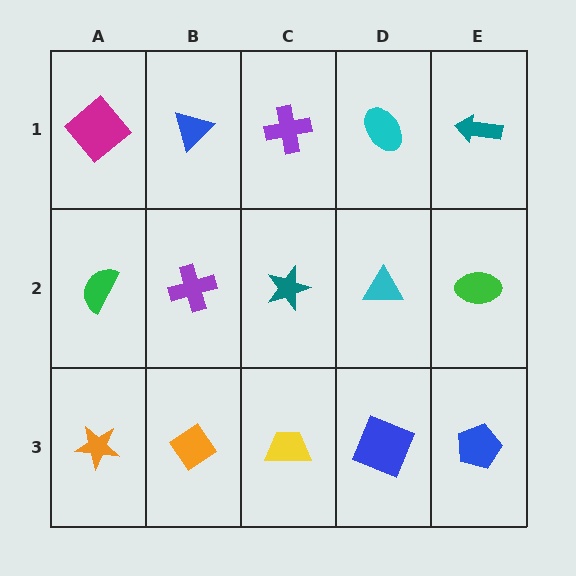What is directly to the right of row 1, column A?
A blue triangle.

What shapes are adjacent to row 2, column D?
A cyan ellipse (row 1, column D), a blue square (row 3, column D), a teal star (row 2, column C), a green ellipse (row 2, column E).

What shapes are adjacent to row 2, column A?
A magenta diamond (row 1, column A), an orange star (row 3, column A), a purple cross (row 2, column B).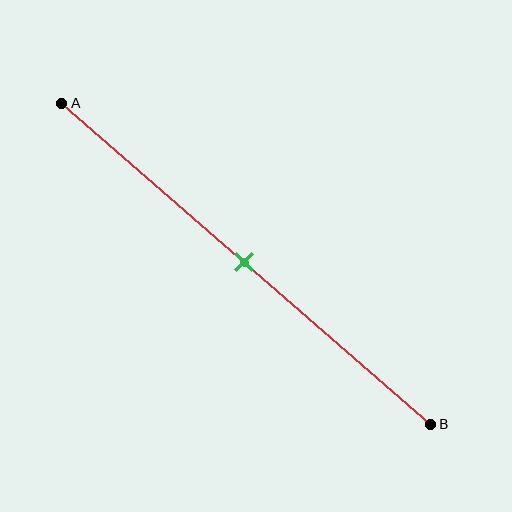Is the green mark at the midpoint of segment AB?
Yes, the mark is approximately at the midpoint.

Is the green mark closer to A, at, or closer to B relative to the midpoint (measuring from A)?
The green mark is approximately at the midpoint of segment AB.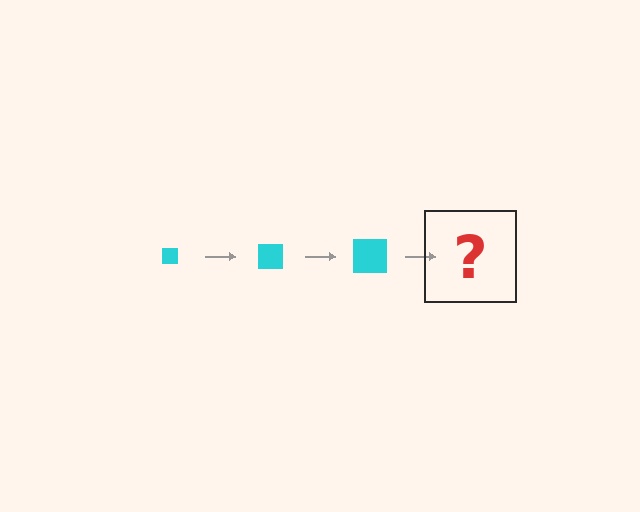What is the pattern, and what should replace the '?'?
The pattern is that the square gets progressively larger each step. The '?' should be a cyan square, larger than the previous one.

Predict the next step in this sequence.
The next step is a cyan square, larger than the previous one.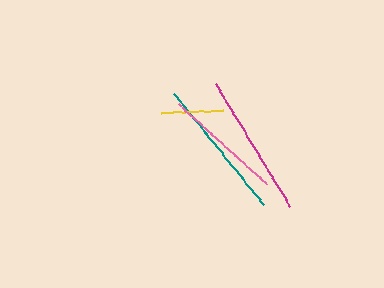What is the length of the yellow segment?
The yellow segment is approximately 61 pixels long.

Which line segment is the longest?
The magenta line is the longest at approximately 143 pixels.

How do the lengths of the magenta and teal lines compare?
The magenta and teal lines are approximately the same length.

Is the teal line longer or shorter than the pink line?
The teal line is longer than the pink line.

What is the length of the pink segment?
The pink segment is approximately 119 pixels long.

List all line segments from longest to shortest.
From longest to shortest: magenta, teal, pink, yellow.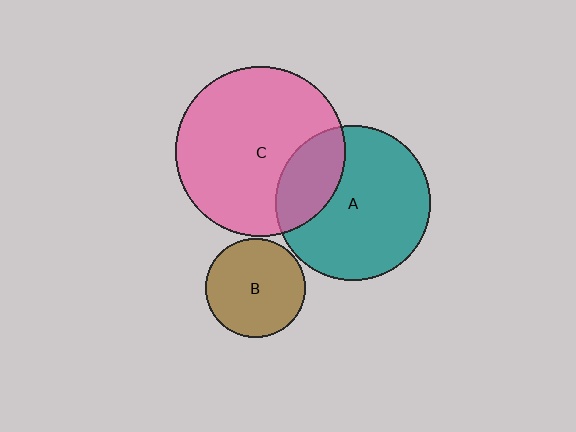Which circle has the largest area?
Circle C (pink).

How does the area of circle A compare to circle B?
Approximately 2.4 times.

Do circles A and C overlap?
Yes.